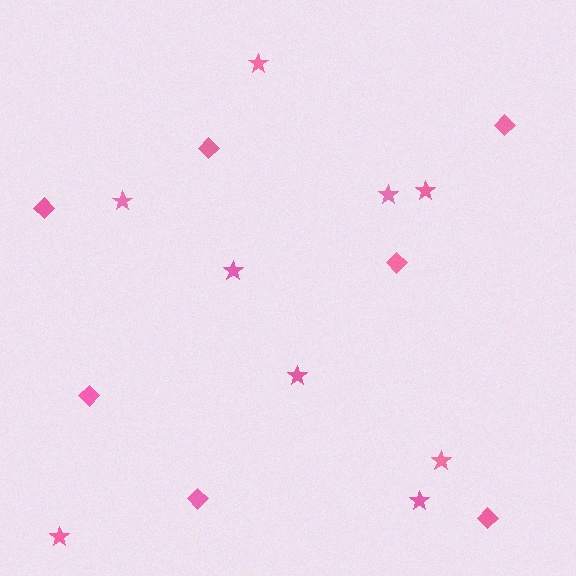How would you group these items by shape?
There are 2 groups: one group of diamonds (7) and one group of stars (9).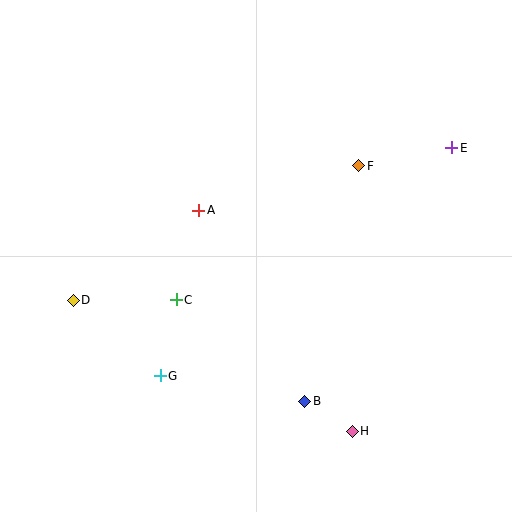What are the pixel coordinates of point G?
Point G is at (160, 376).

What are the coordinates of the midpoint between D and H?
The midpoint between D and H is at (213, 366).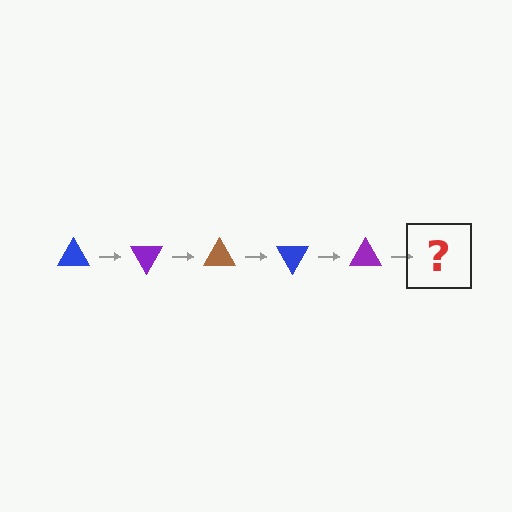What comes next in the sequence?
The next element should be a brown triangle, rotated 300 degrees from the start.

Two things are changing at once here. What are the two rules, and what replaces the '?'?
The two rules are that it rotates 60 degrees each step and the color cycles through blue, purple, and brown. The '?' should be a brown triangle, rotated 300 degrees from the start.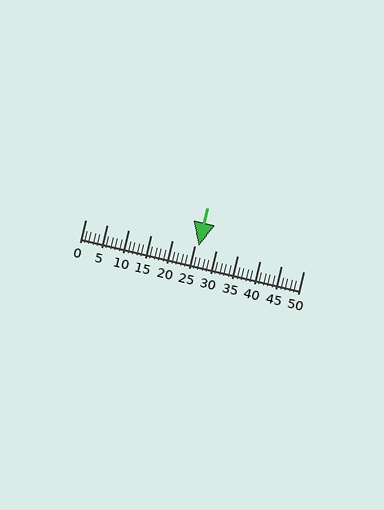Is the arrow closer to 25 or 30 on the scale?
The arrow is closer to 25.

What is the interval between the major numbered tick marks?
The major tick marks are spaced 5 units apart.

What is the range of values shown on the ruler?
The ruler shows values from 0 to 50.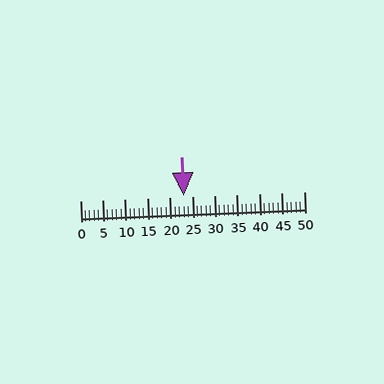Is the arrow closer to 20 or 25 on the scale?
The arrow is closer to 25.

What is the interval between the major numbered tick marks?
The major tick marks are spaced 5 units apart.